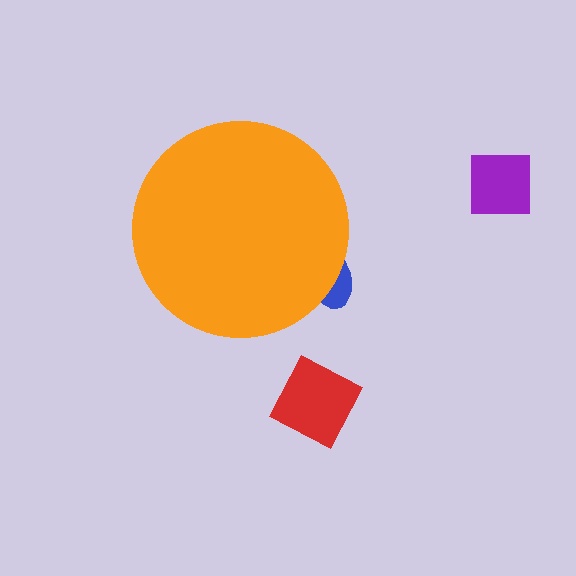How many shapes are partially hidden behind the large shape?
1 shape is partially hidden.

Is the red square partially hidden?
No, the red square is fully visible.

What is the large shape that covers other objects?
An orange circle.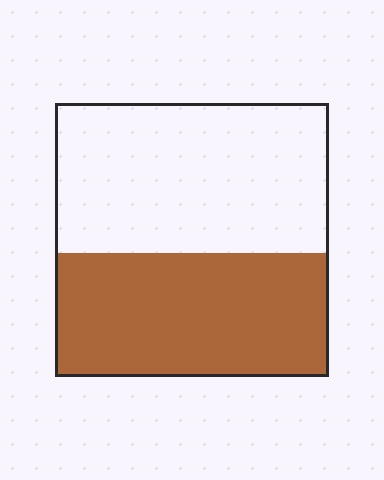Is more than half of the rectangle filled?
No.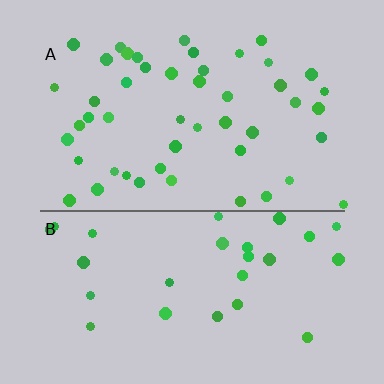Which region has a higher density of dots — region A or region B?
A (the top).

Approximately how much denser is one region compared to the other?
Approximately 1.7× — region A over region B.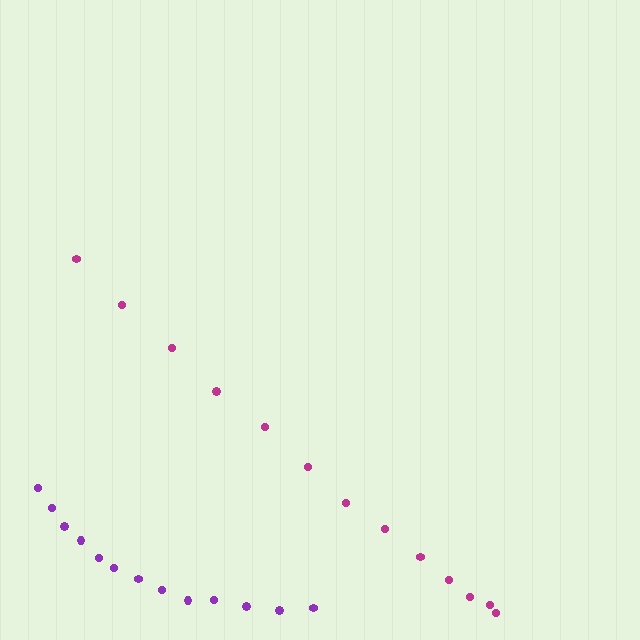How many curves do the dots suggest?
There are 2 distinct paths.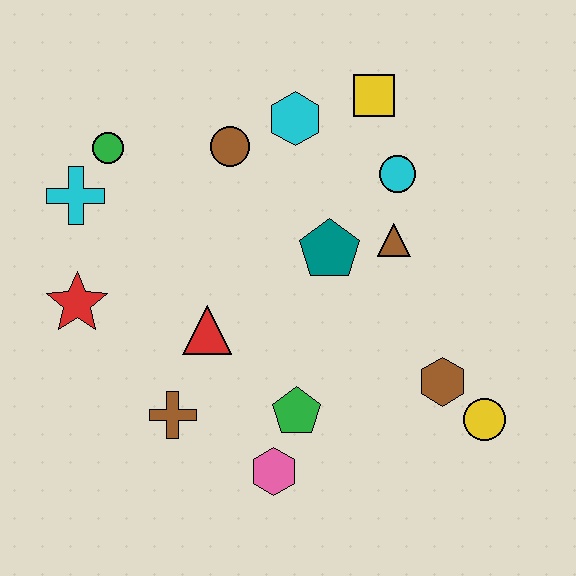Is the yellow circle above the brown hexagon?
No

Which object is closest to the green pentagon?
The pink hexagon is closest to the green pentagon.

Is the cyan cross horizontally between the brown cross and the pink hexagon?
No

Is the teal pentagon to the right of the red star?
Yes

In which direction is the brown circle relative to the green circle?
The brown circle is to the right of the green circle.